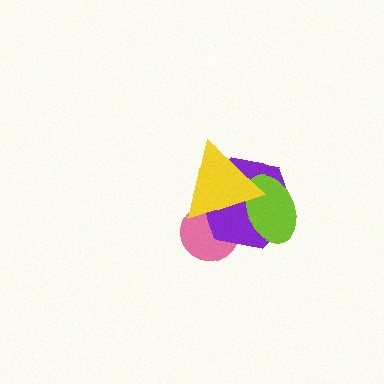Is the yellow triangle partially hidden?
No, no other shape covers it.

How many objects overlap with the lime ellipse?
2 objects overlap with the lime ellipse.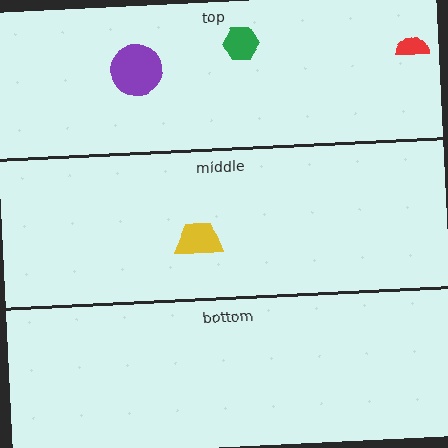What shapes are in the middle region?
The yellow trapezoid.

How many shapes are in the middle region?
1.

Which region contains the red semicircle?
The top region.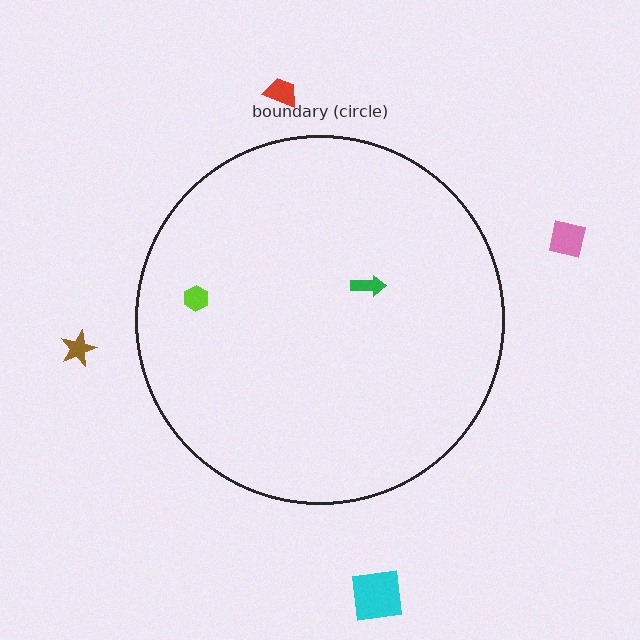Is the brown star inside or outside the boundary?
Outside.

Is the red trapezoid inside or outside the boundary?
Outside.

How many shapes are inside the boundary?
2 inside, 4 outside.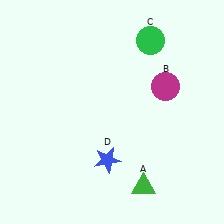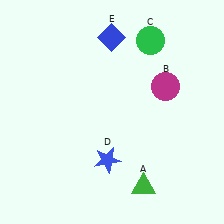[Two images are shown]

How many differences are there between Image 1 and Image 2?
There is 1 difference between the two images.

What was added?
A blue diamond (E) was added in Image 2.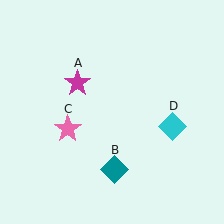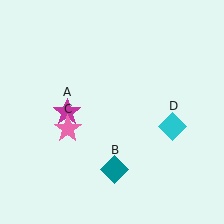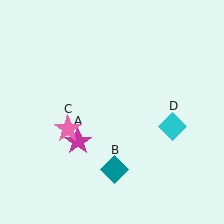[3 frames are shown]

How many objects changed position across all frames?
1 object changed position: magenta star (object A).